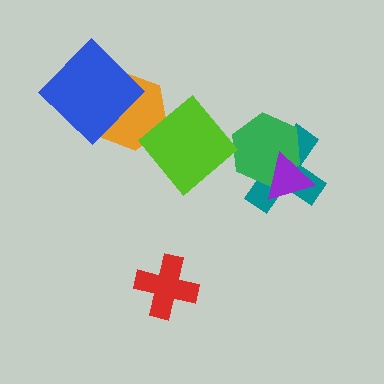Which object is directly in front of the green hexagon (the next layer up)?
The purple triangle is directly in front of the green hexagon.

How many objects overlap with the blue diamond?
1 object overlaps with the blue diamond.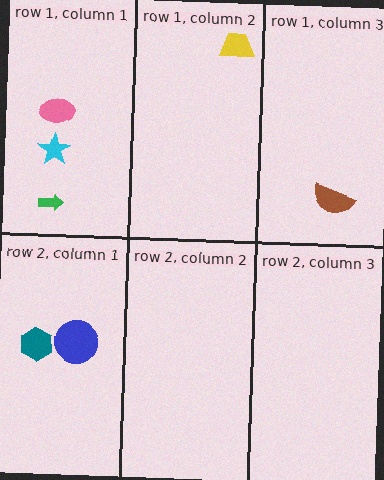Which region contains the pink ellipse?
The row 1, column 1 region.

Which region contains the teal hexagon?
The row 2, column 1 region.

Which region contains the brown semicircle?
The row 1, column 3 region.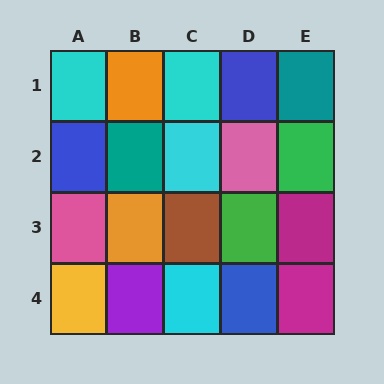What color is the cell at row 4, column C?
Cyan.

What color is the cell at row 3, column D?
Green.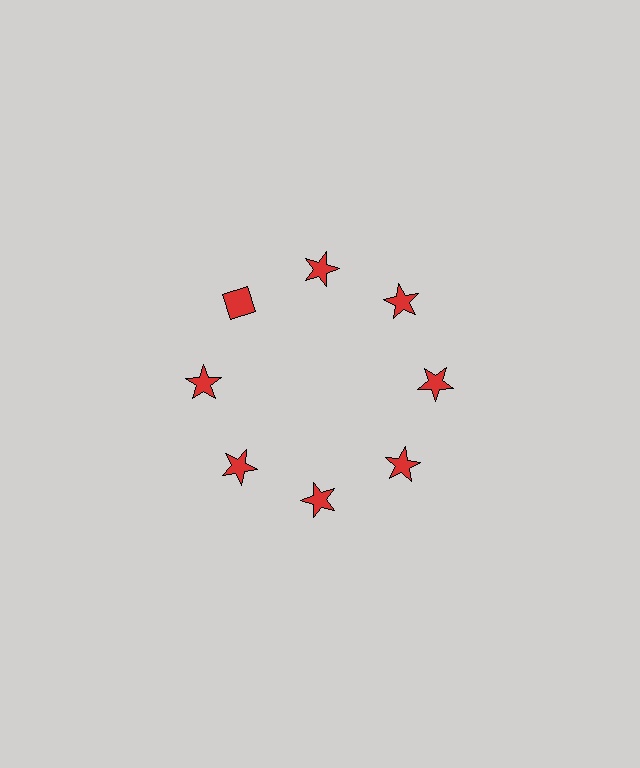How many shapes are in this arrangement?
There are 8 shapes arranged in a ring pattern.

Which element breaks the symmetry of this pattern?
The red diamond at roughly the 10 o'clock position breaks the symmetry. All other shapes are red stars.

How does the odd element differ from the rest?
It has a different shape: diamond instead of star.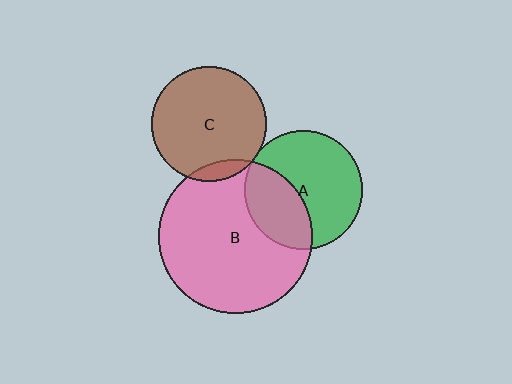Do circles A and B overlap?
Yes.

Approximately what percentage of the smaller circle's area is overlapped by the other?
Approximately 35%.